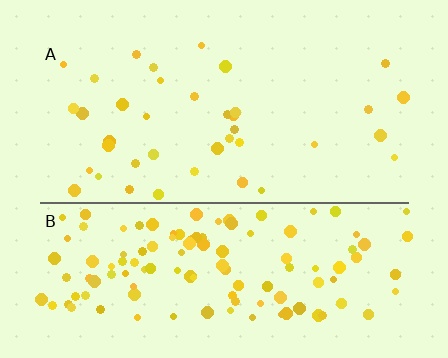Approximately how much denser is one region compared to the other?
Approximately 3.3× — region B over region A.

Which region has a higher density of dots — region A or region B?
B (the bottom).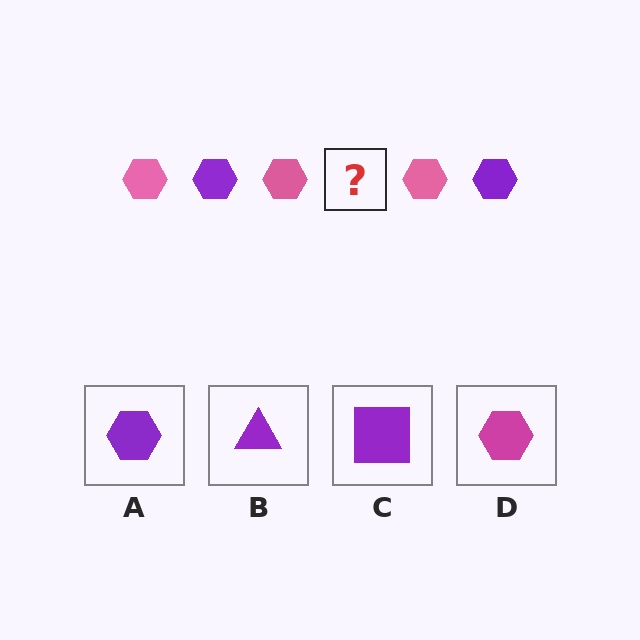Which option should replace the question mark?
Option A.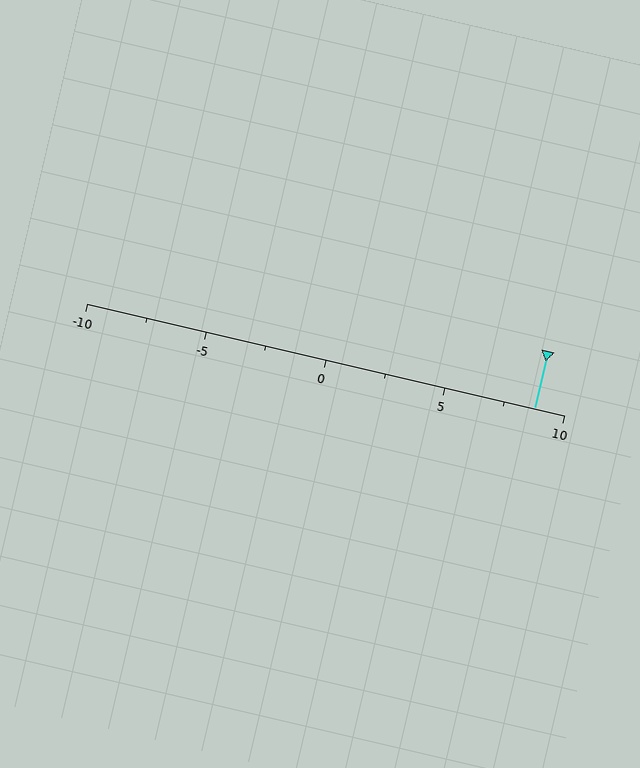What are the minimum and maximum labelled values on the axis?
The axis runs from -10 to 10.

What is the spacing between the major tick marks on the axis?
The major ticks are spaced 5 apart.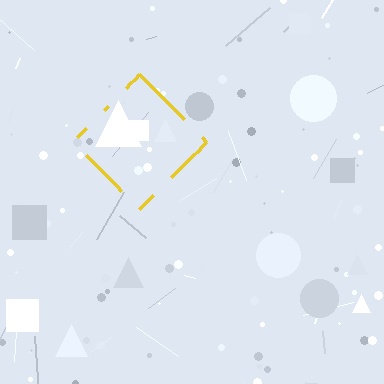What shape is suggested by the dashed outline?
The dashed outline suggests a diamond.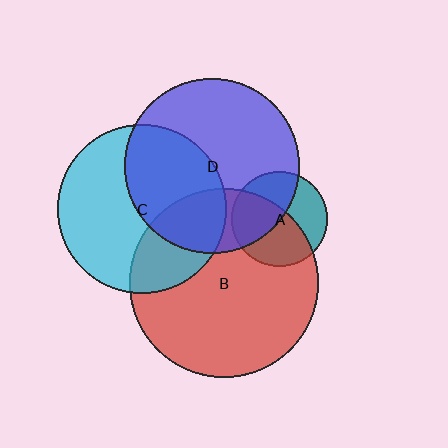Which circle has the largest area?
Circle B (red).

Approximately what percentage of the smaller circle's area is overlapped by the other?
Approximately 45%.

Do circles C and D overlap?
Yes.